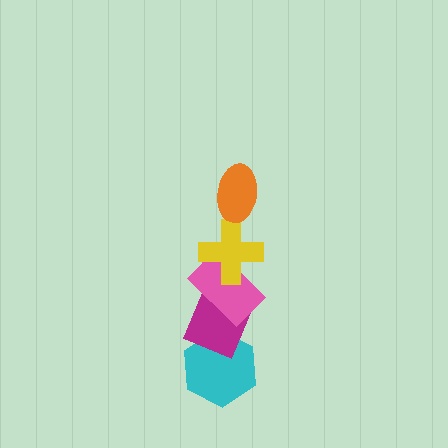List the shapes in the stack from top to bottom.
From top to bottom: the orange ellipse, the yellow cross, the pink rectangle, the magenta diamond, the cyan hexagon.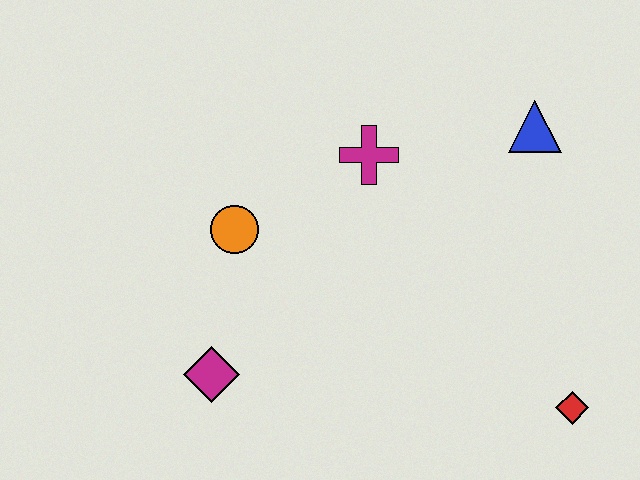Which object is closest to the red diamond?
The blue triangle is closest to the red diamond.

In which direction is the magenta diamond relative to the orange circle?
The magenta diamond is below the orange circle.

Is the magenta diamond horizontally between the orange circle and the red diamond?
No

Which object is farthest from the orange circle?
The red diamond is farthest from the orange circle.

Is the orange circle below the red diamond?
No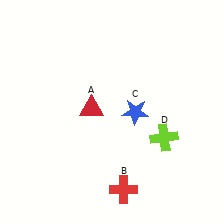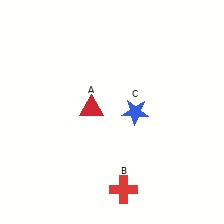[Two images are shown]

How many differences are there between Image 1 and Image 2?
There is 1 difference between the two images.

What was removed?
The lime cross (D) was removed in Image 2.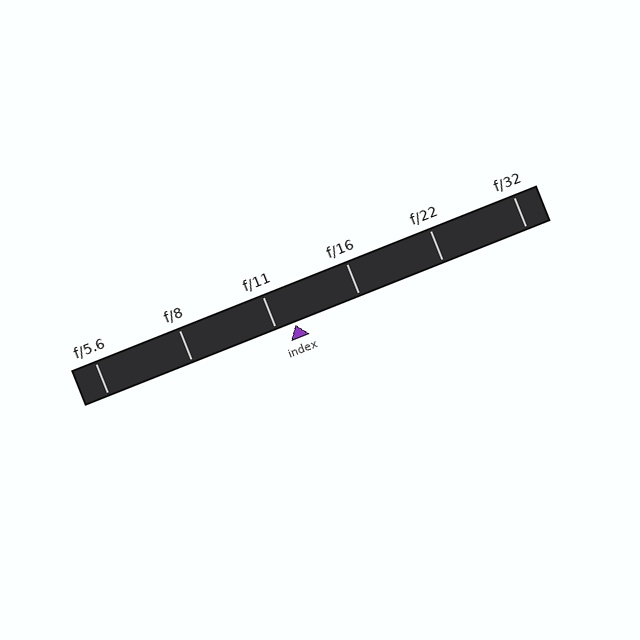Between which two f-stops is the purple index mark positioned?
The index mark is between f/11 and f/16.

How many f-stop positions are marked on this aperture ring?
There are 6 f-stop positions marked.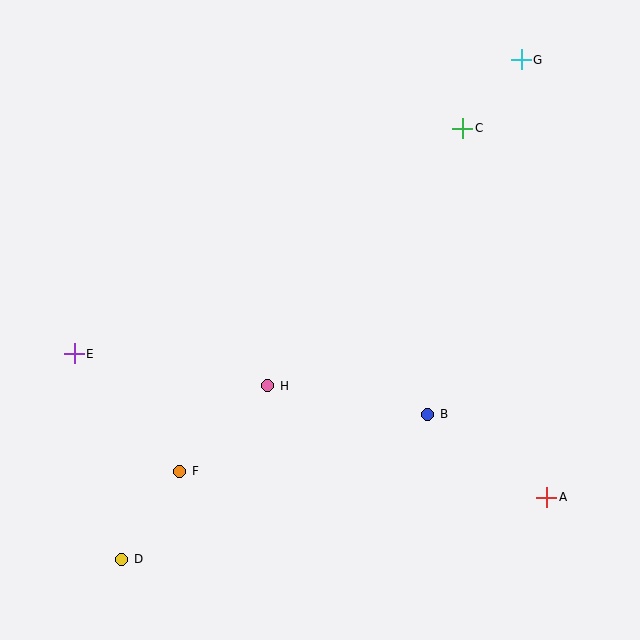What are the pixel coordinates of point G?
Point G is at (521, 60).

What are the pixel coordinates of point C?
Point C is at (463, 128).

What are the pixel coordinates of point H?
Point H is at (268, 386).